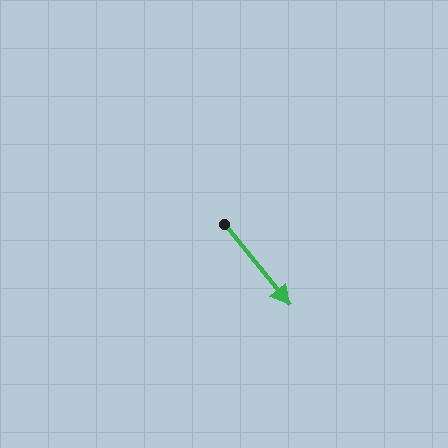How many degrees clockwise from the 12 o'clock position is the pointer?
Approximately 141 degrees.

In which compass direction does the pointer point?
Southeast.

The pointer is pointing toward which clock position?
Roughly 5 o'clock.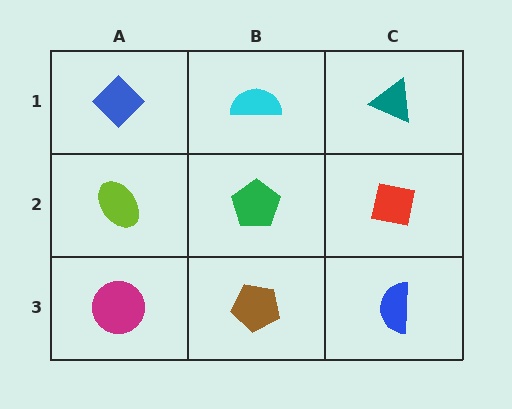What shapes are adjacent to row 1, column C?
A red square (row 2, column C), a cyan semicircle (row 1, column B).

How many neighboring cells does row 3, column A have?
2.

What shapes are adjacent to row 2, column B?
A cyan semicircle (row 1, column B), a brown pentagon (row 3, column B), a lime ellipse (row 2, column A), a red square (row 2, column C).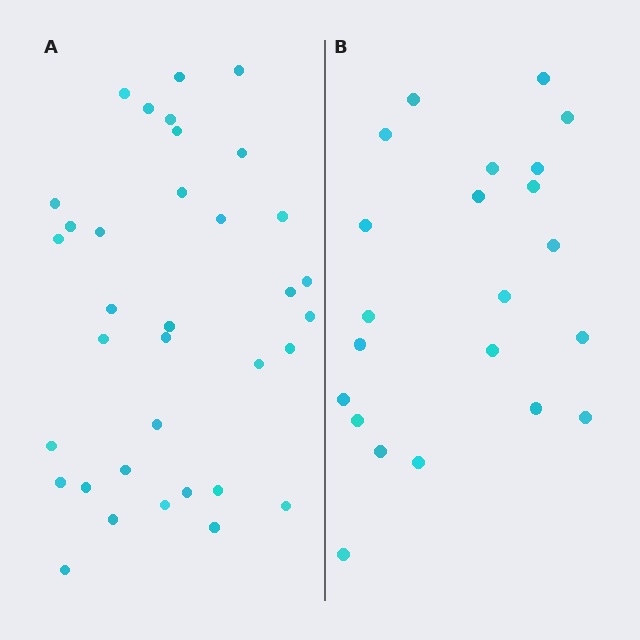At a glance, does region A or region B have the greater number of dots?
Region A (the left region) has more dots.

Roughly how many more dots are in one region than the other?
Region A has approximately 15 more dots than region B.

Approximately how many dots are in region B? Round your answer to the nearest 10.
About 20 dots. (The exact count is 22, which rounds to 20.)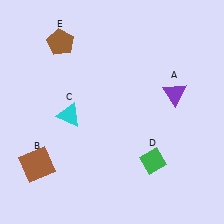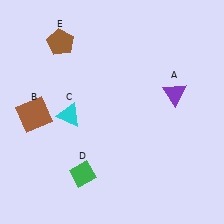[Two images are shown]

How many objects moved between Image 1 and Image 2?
2 objects moved between the two images.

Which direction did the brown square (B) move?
The brown square (B) moved up.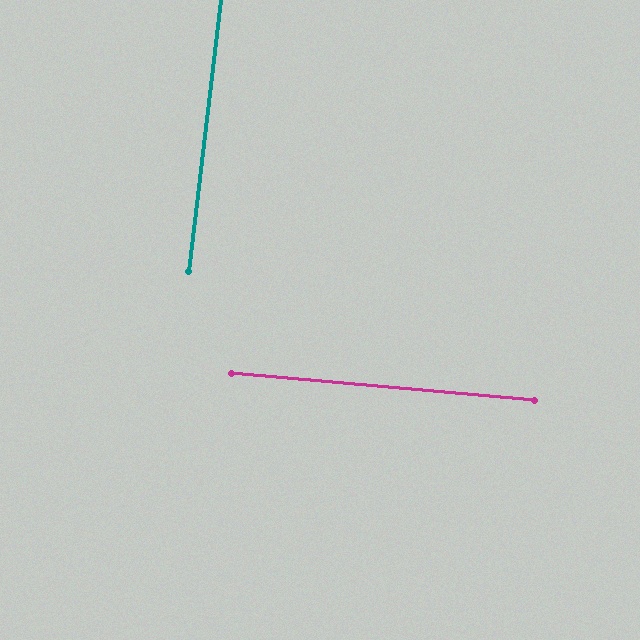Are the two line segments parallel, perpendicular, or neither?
Perpendicular — they meet at approximately 88°.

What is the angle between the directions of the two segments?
Approximately 88 degrees.